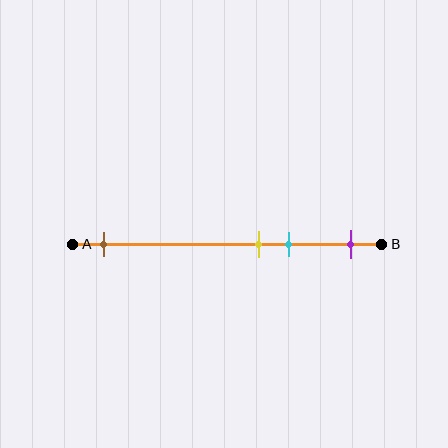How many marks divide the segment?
There are 4 marks dividing the segment.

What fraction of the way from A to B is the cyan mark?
The cyan mark is approximately 70% (0.7) of the way from A to B.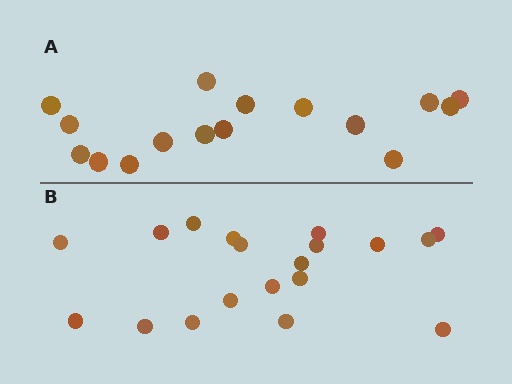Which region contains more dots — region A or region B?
Region B (the bottom region) has more dots.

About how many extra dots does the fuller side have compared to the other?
Region B has just a few more — roughly 2 or 3 more dots than region A.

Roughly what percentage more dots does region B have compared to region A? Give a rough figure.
About 20% more.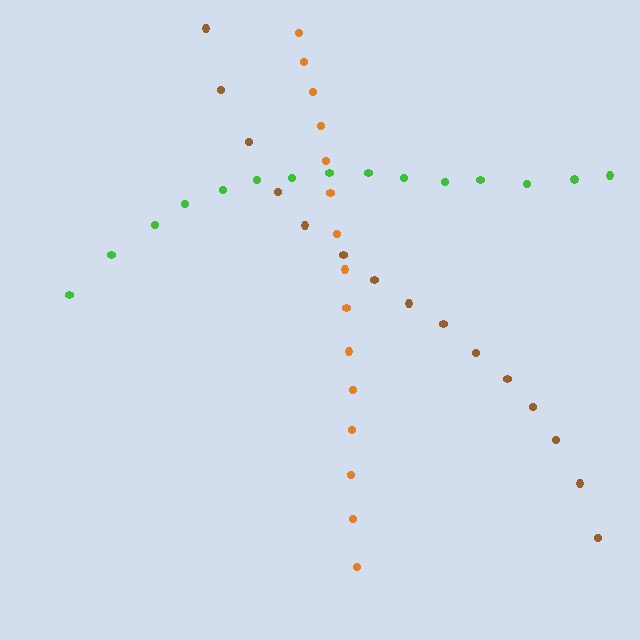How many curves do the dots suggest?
There are 3 distinct paths.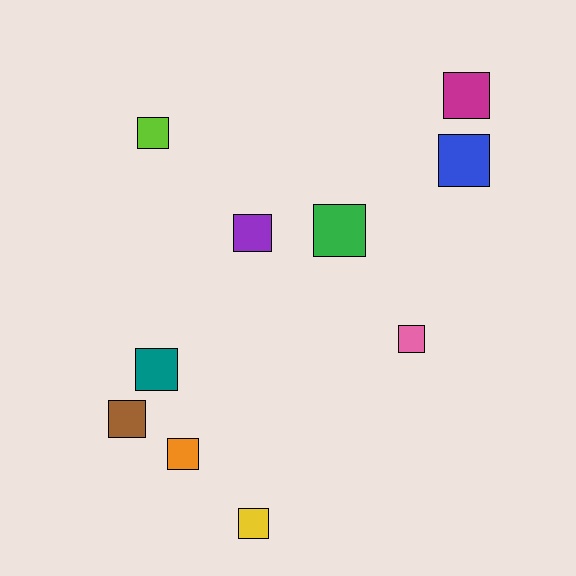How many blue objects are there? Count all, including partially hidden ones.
There is 1 blue object.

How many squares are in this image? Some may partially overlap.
There are 10 squares.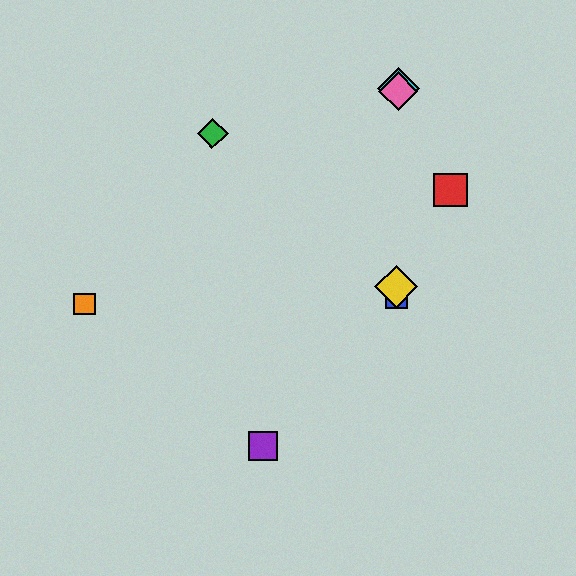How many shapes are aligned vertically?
4 shapes (the blue square, the yellow diamond, the cyan diamond, the pink diamond) are aligned vertically.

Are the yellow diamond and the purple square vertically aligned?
No, the yellow diamond is at x≈396 and the purple square is at x≈264.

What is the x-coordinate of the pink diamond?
The pink diamond is at x≈398.